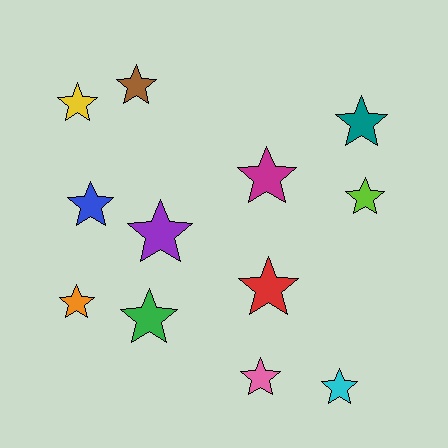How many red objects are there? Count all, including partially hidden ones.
There is 1 red object.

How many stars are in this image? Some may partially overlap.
There are 12 stars.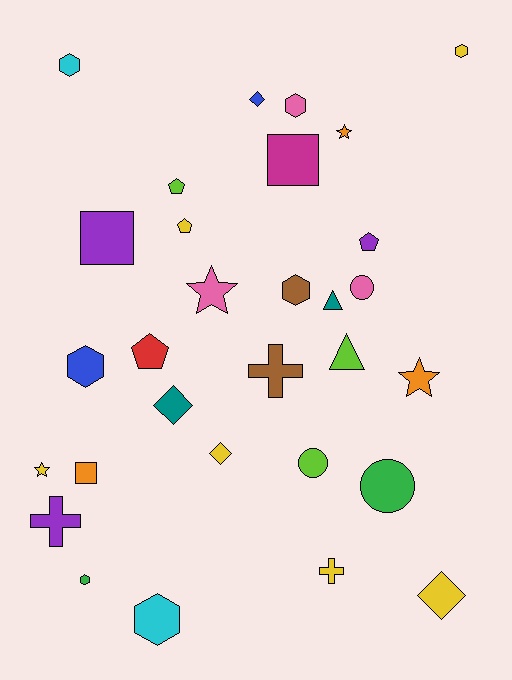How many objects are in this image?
There are 30 objects.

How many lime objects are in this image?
There are 3 lime objects.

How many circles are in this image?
There are 3 circles.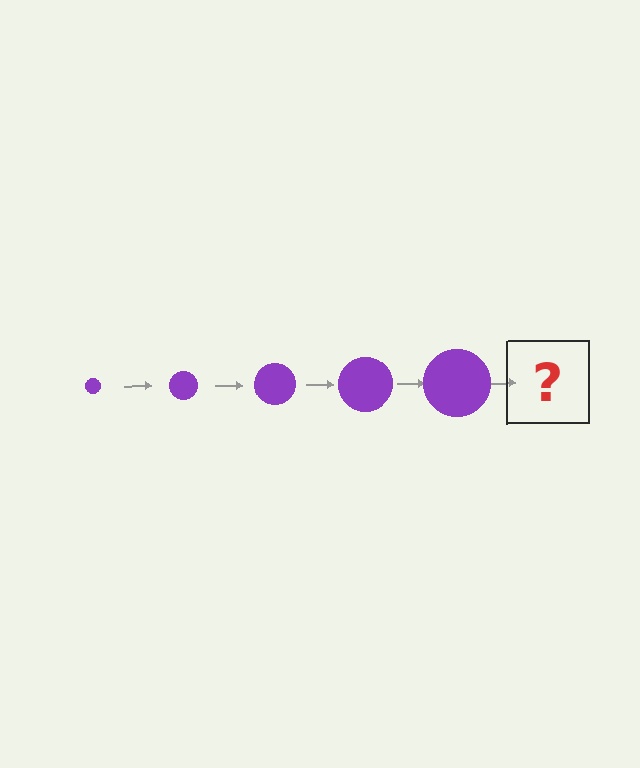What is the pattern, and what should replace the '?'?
The pattern is that the circle gets progressively larger each step. The '?' should be a purple circle, larger than the previous one.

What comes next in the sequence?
The next element should be a purple circle, larger than the previous one.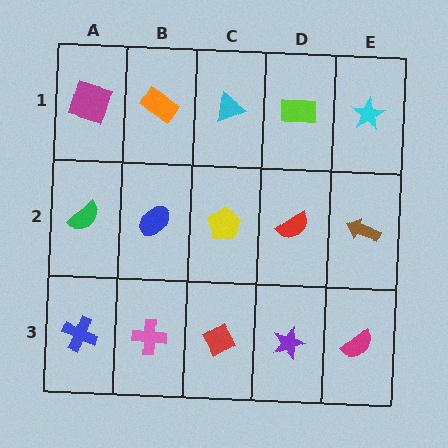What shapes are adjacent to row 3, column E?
A brown arrow (row 2, column E), a purple star (row 3, column D).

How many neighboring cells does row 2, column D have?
4.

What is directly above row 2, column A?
A magenta square.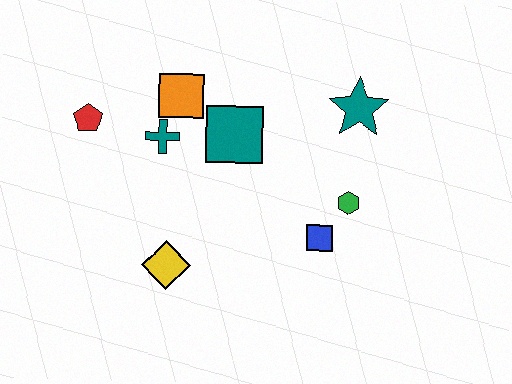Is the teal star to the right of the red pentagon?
Yes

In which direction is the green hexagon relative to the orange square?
The green hexagon is to the right of the orange square.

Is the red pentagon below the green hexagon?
No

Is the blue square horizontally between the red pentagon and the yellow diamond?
No